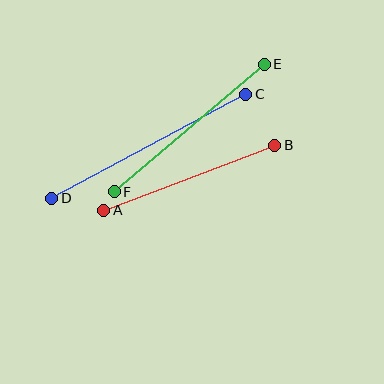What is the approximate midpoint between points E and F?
The midpoint is at approximately (189, 128) pixels.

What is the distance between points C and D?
The distance is approximately 220 pixels.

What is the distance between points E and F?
The distance is approximately 197 pixels.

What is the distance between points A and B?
The distance is approximately 183 pixels.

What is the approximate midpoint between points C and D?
The midpoint is at approximately (149, 146) pixels.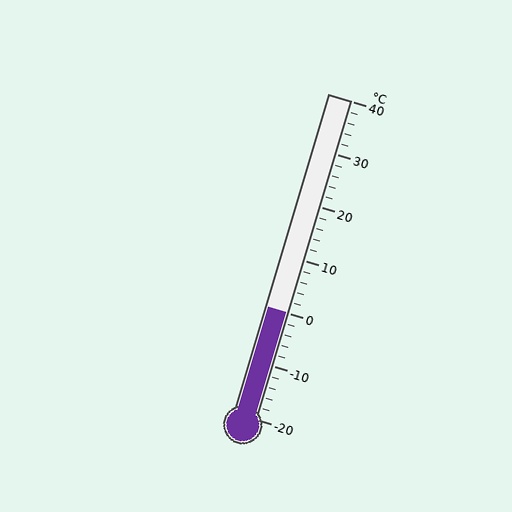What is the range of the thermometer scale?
The thermometer scale ranges from -20°C to 40°C.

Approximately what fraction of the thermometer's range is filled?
The thermometer is filled to approximately 35% of its range.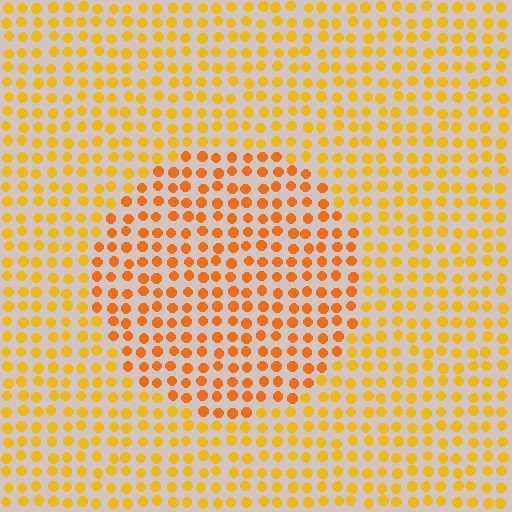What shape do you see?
I see a circle.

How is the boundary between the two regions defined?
The boundary is defined purely by a slight shift in hue (about 22 degrees). Spacing, size, and orientation are identical on both sides.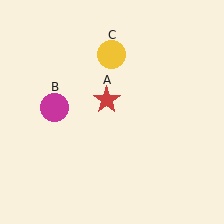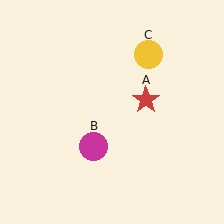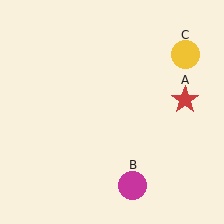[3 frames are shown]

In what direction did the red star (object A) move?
The red star (object A) moved right.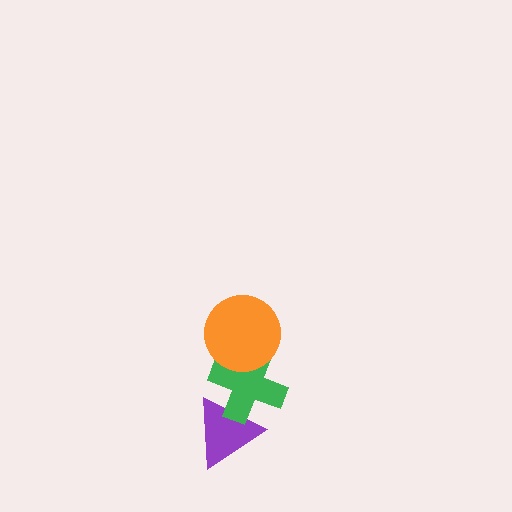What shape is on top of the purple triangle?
The green cross is on top of the purple triangle.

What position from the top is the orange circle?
The orange circle is 1st from the top.